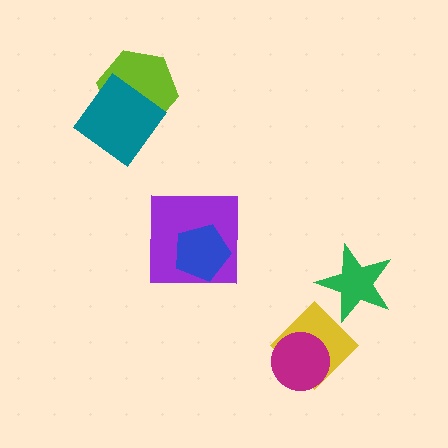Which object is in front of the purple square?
The blue pentagon is in front of the purple square.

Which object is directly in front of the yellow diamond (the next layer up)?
The magenta circle is directly in front of the yellow diamond.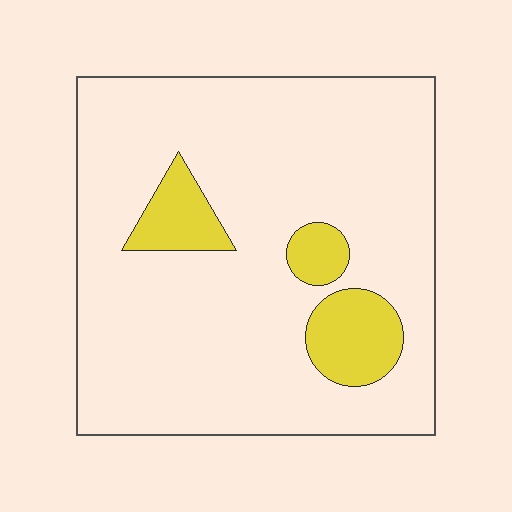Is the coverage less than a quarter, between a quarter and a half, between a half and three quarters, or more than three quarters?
Less than a quarter.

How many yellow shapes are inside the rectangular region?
3.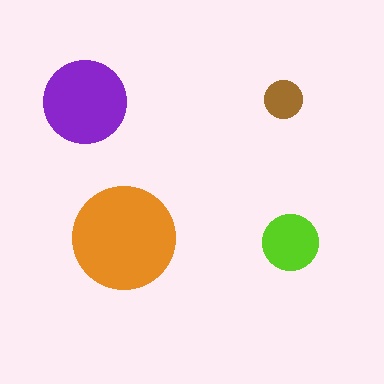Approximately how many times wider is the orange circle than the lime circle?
About 2 times wider.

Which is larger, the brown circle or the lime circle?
The lime one.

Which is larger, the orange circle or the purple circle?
The orange one.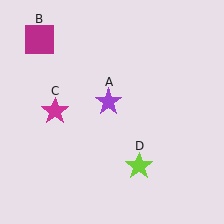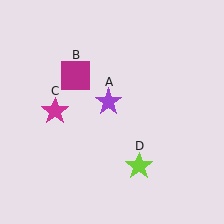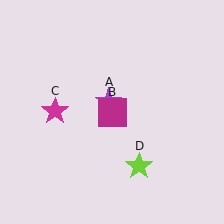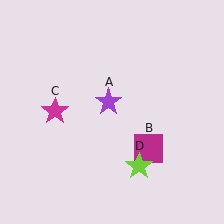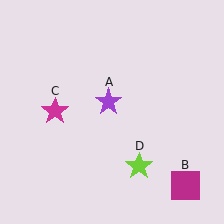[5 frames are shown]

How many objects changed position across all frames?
1 object changed position: magenta square (object B).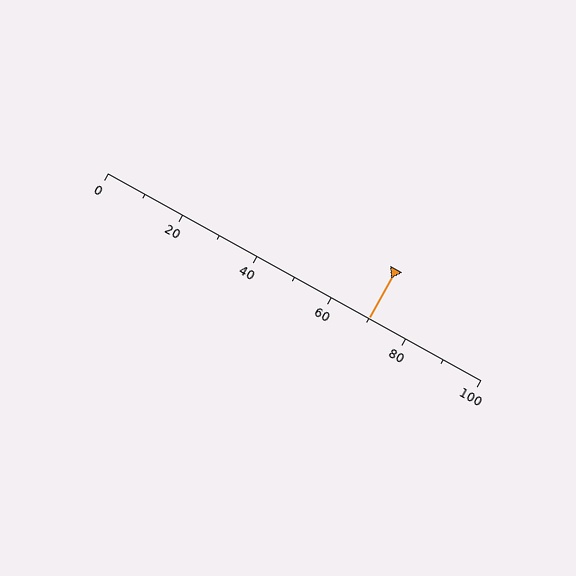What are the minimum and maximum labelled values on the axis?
The axis runs from 0 to 100.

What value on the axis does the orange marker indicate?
The marker indicates approximately 70.